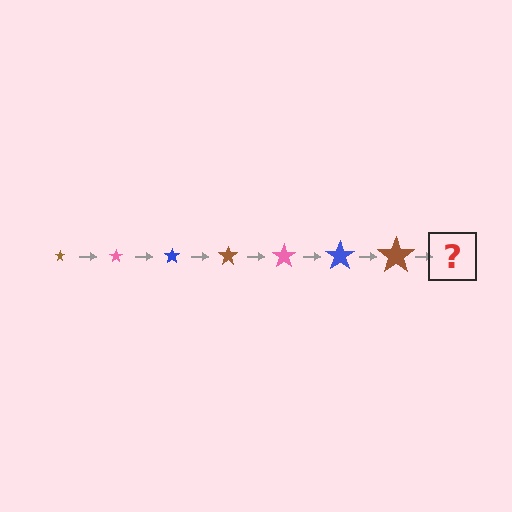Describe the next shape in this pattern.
It should be a pink star, larger than the previous one.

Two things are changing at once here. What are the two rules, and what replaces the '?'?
The two rules are that the star grows larger each step and the color cycles through brown, pink, and blue. The '?' should be a pink star, larger than the previous one.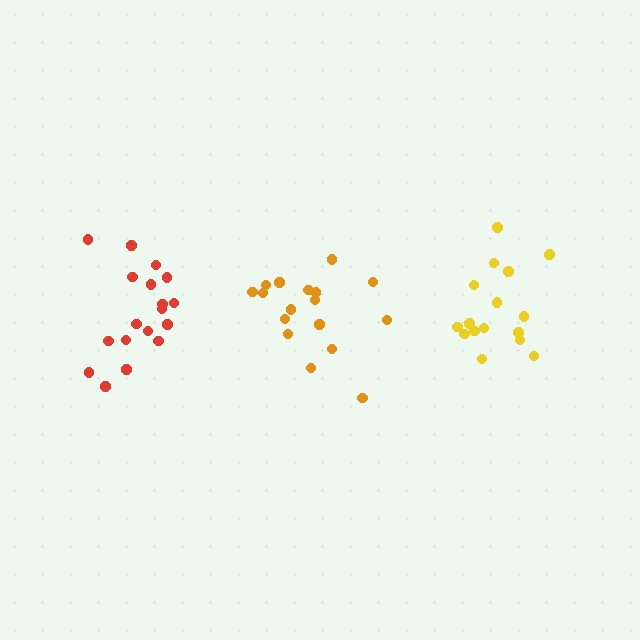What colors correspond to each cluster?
The clusters are colored: red, yellow, orange.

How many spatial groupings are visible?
There are 3 spatial groupings.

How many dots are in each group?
Group 1: 18 dots, Group 2: 16 dots, Group 3: 17 dots (51 total).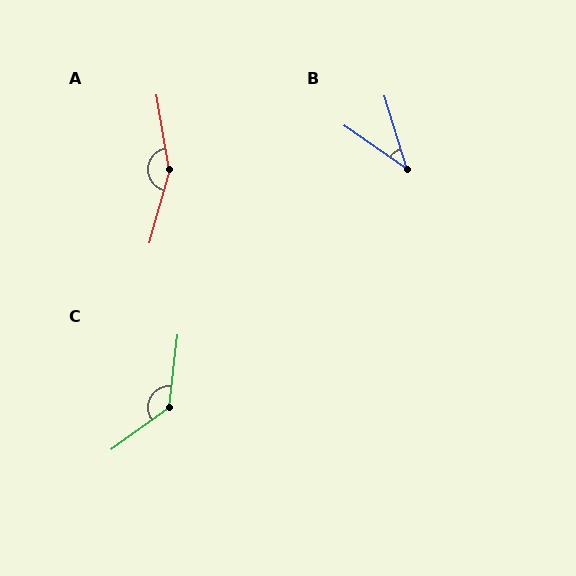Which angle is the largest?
A, at approximately 155 degrees.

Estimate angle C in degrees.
Approximately 132 degrees.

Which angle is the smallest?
B, at approximately 38 degrees.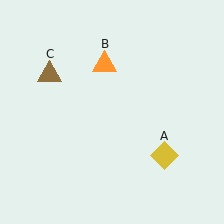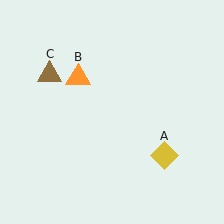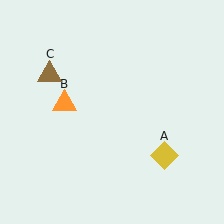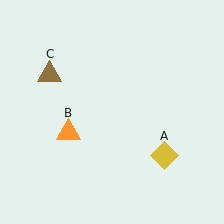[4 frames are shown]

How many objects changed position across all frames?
1 object changed position: orange triangle (object B).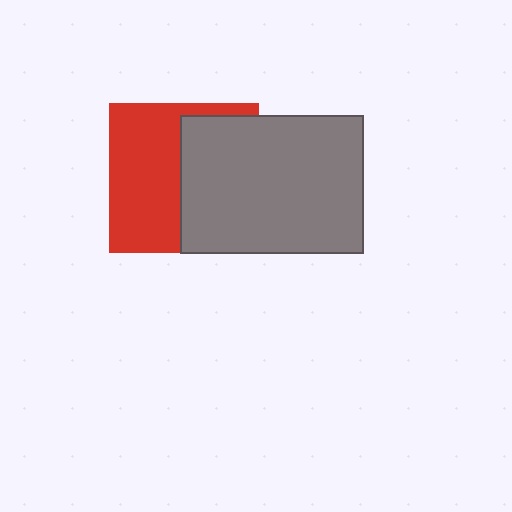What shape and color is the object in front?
The object in front is a gray rectangle.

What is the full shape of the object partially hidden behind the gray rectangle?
The partially hidden object is a red square.